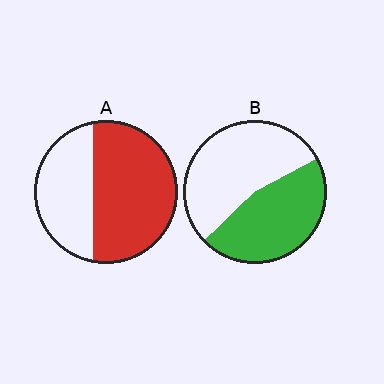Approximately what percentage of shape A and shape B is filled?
A is approximately 60% and B is approximately 45%.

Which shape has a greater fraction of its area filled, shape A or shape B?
Shape A.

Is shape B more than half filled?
No.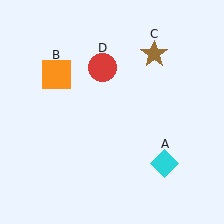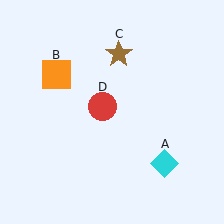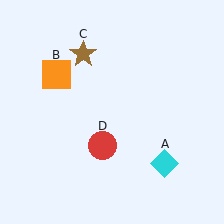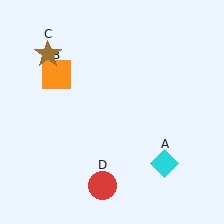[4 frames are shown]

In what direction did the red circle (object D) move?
The red circle (object D) moved down.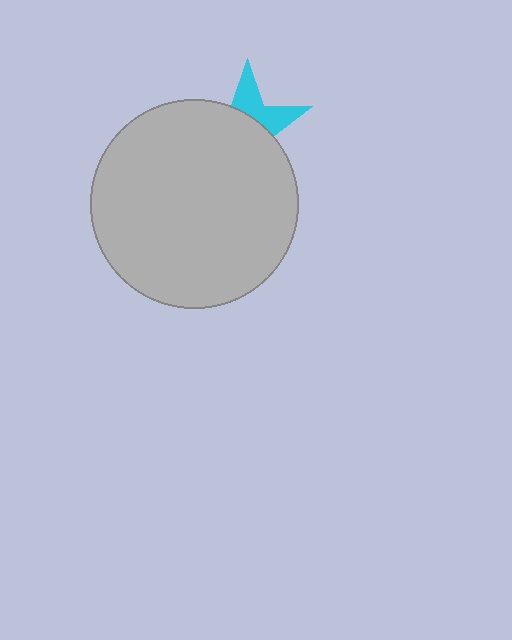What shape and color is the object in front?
The object in front is a light gray circle.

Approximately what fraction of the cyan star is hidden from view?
Roughly 66% of the cyan star is hidden behind the light gray circle.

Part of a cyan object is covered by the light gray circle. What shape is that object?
It is a star.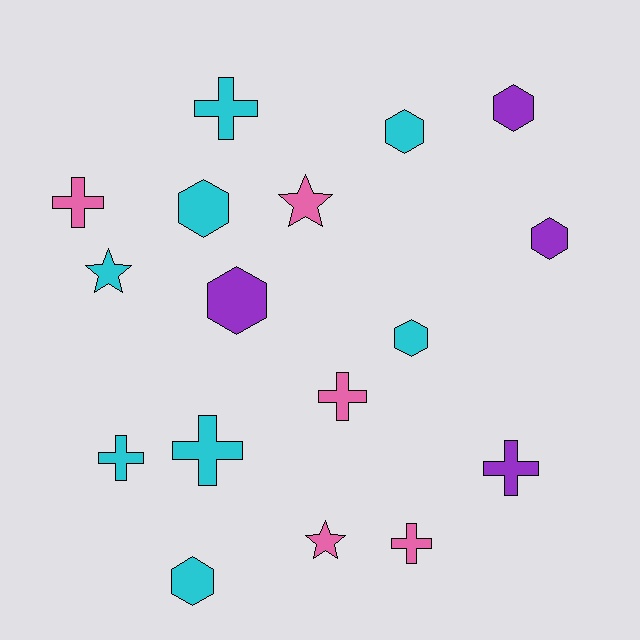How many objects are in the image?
There are 17 objects.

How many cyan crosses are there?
There are 3 cyan crosses.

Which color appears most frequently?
Cyan, with 8 objects.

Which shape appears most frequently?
Hexagon, with 7 objects.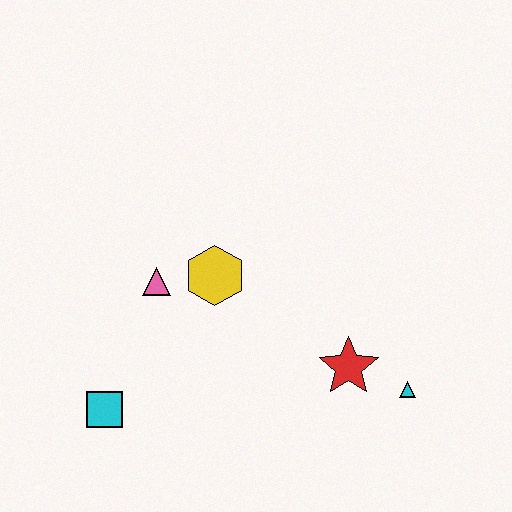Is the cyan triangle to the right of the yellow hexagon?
Yes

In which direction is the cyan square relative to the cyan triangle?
The cyan square is to the left of the cyan triangle.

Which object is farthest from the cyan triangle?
The cyan square is farthest from the cyan triangle.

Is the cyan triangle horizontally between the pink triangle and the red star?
No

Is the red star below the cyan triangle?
No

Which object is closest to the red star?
The cyan triangle is closest to the red star.